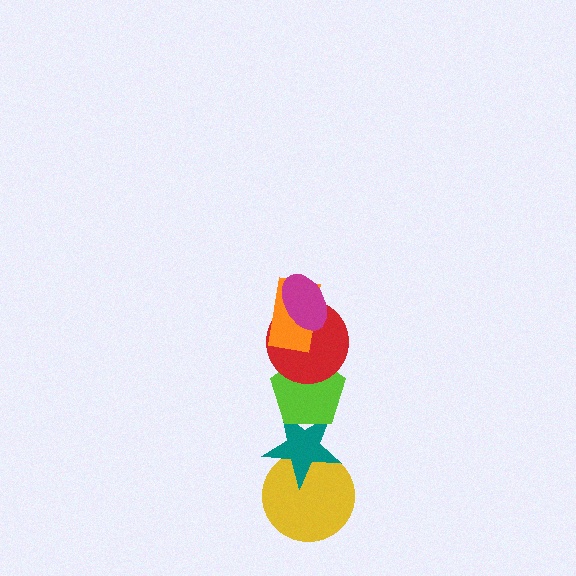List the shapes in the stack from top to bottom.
From top to bottom: the magenta ellipse, the orange rectangle, the red circle, the lime pentagon, the teal star, the yellow circle.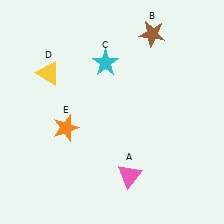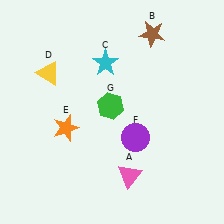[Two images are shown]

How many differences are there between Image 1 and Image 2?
There are 2 differences between the two images.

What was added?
A purple circle (F), a green hexagon (G) were added in Image 2.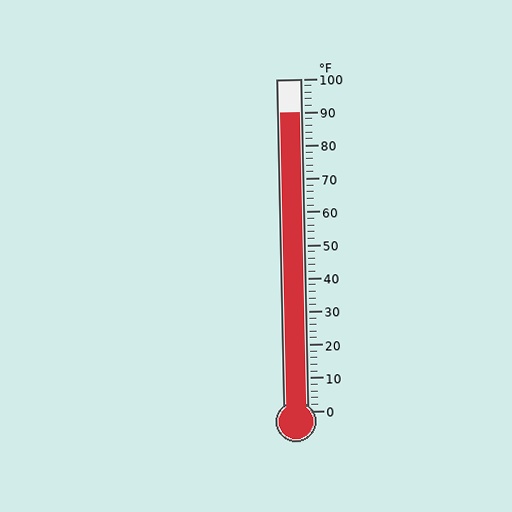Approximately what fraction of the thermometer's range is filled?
The thermometer is filled to approximately 90% of its range.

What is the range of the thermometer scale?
The thermometer scale ranges from 0°F to 100°F.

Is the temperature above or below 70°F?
The temperature is above 70°F.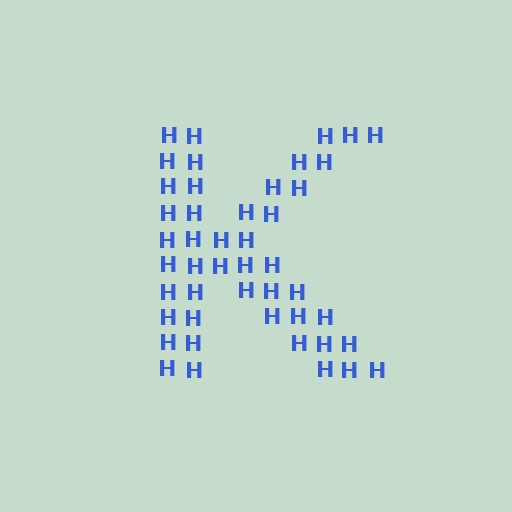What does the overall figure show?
The overall figure shows the letter K.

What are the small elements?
The small elements are letter H's.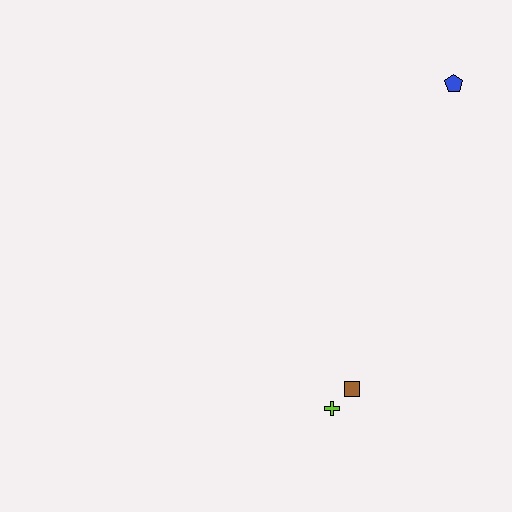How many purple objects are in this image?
There are no purple objects.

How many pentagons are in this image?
There is 1 pentagon.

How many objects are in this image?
There are 3 objects.